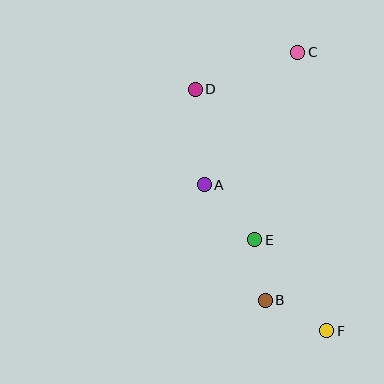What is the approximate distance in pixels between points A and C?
The distance between A and C is approximately 162 pixels.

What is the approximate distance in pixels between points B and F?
The distance between B and F is approximately 68 pixels.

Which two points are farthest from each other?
Points C and F are farthest from each other.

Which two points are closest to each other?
Points B and E are closest to each other.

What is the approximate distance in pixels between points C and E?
The distance between C and E is approximately 192 pixels.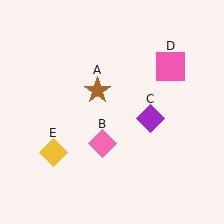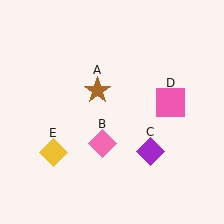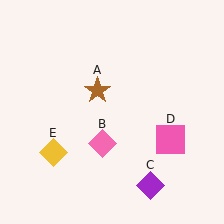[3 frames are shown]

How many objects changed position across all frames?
2 objects changed position: purple diamond (object C), pink square (object D).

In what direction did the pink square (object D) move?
The pink square (object D) moved down.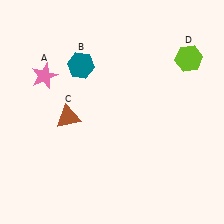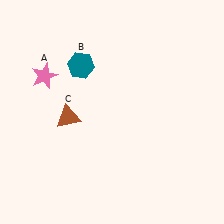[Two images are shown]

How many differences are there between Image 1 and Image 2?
There is 1 difference between the two images.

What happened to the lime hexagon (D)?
The lime hexagon (D) was removed in Image 2. It was in the top-right area of Image 1.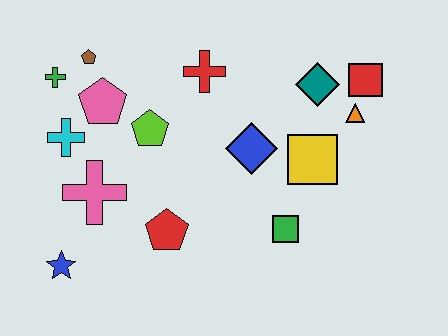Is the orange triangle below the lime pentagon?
No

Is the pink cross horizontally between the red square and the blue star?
Yes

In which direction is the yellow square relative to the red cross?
The yellow square is to the right of the red cross.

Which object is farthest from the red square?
The blue star is farthest from the red square.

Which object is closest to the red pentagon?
The pink cross is closest to the red pentagon.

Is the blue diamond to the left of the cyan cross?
No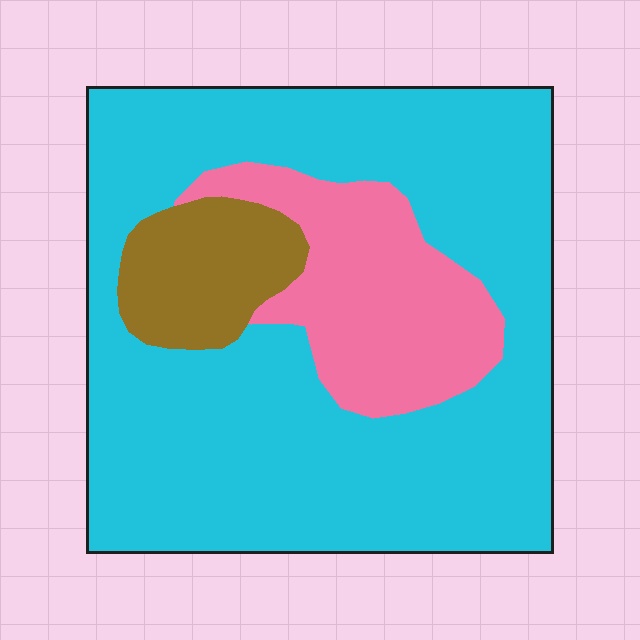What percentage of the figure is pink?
Pink covers roughly 20% of the figure.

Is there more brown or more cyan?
Cyan.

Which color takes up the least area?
Brown, at roughly 10%.